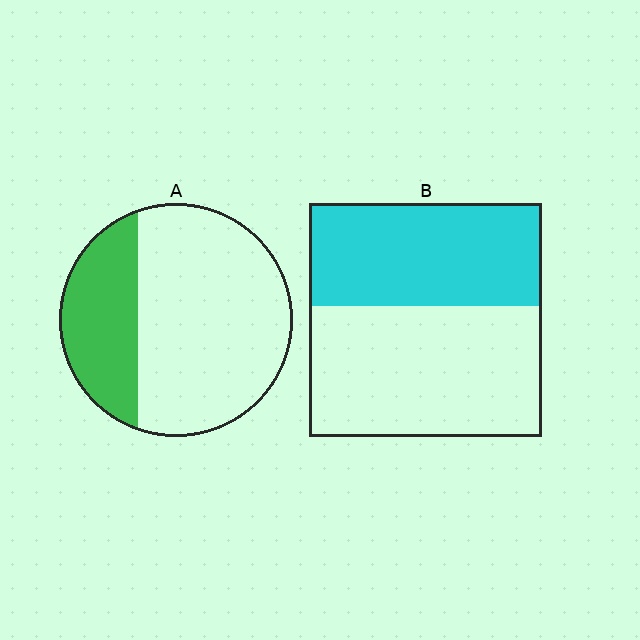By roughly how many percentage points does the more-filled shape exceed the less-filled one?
By roughly 15 percentage points (B over A).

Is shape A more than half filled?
No.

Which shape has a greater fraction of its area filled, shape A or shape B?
Shape B.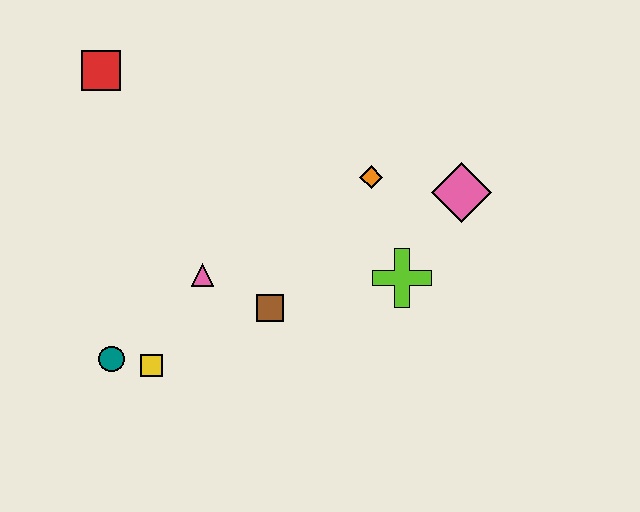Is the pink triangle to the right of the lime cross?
No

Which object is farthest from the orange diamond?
The teal circle is farthest from the orange diamond.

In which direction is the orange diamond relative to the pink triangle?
The orange diamond is to the right of the pink triangle.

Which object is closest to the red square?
The pink triangle is closest to the red square.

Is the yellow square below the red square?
Yes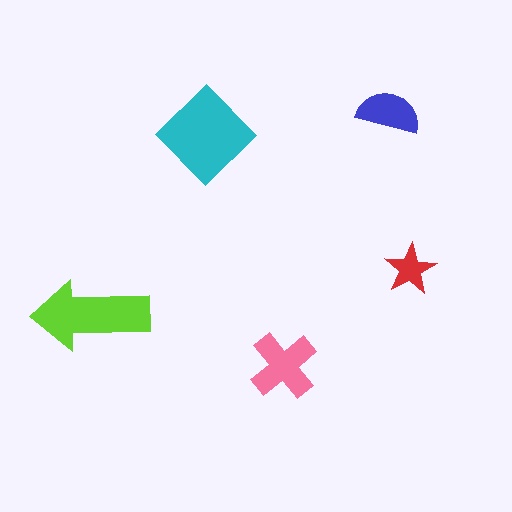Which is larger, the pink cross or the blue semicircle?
The pink cross.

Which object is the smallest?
The red star.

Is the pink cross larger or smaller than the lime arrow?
Smaller.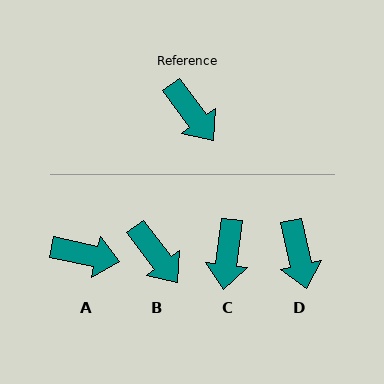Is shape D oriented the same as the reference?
No, it is off by about 25 degrees.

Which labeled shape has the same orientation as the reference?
B.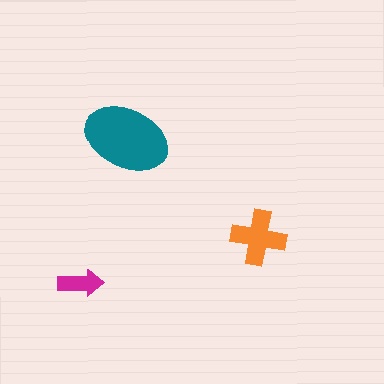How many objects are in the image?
There are 3 objects in the image.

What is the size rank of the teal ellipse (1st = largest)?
1st.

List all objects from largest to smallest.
The teal ellipse, the orange cross, the magenta arrow.